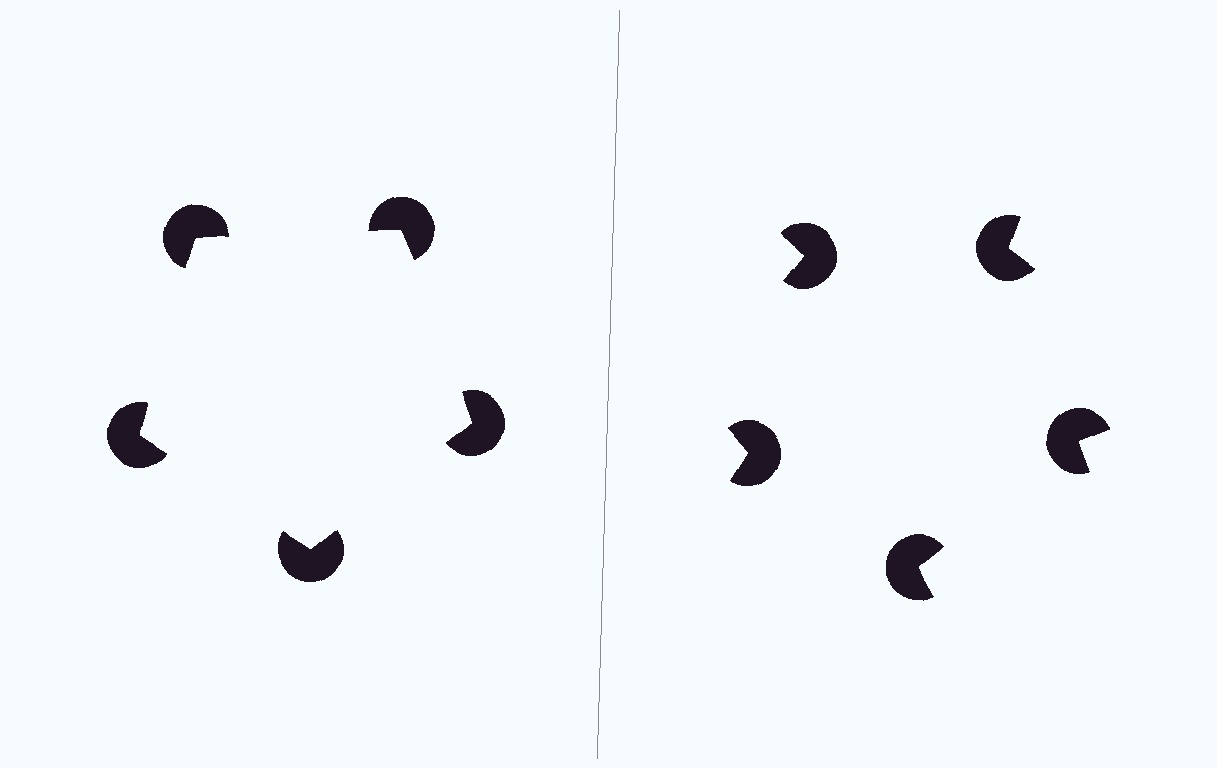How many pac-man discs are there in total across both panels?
10 — 5 on each side.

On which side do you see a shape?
An illusory pentagon appears on the left side. On the right side the wedge cuts are rotated, so no coherent shape forms.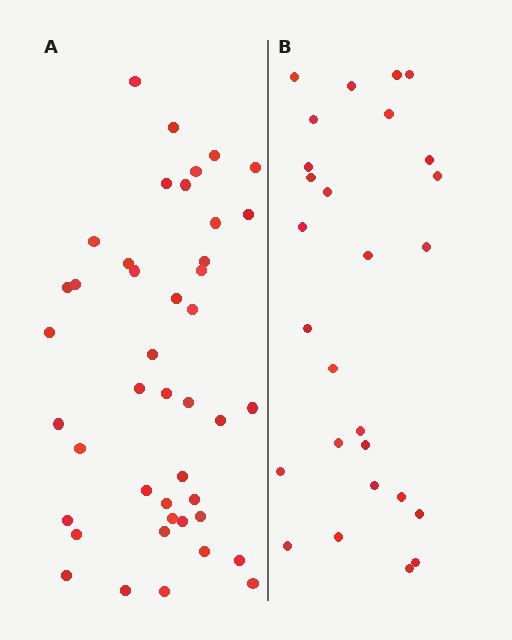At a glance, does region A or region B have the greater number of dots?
Region A (the left region) has more dots.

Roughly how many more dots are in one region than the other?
Region A has approximately 15 more dots than region B.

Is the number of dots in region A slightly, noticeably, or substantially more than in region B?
Region A has substantially more. The ratio is roughly 1.6 to 1.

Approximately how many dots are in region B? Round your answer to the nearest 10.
About 30 dots. (The exact count is 27, which rounds to 30.)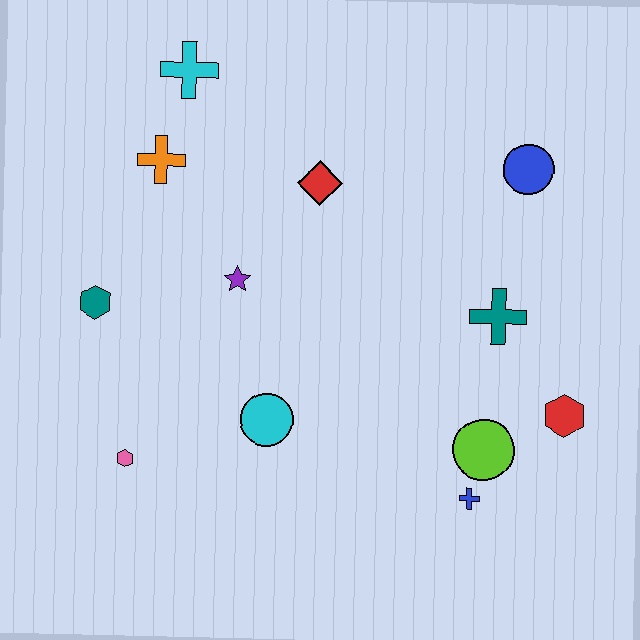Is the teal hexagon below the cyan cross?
Yes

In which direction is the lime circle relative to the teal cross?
The lime circle is below the teal cross.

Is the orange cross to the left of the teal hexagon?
No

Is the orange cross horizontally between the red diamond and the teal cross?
No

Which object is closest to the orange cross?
The cyan cross is closest to the orange cross.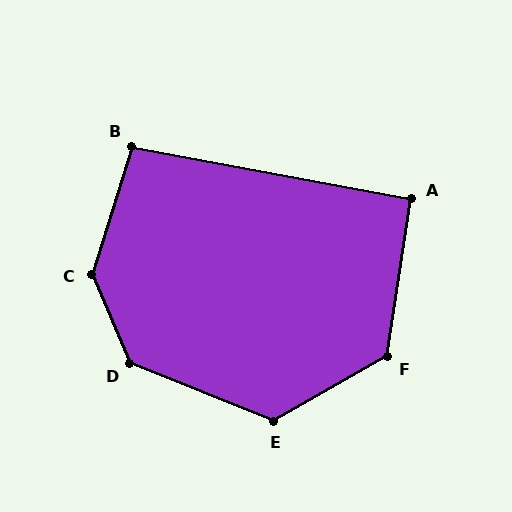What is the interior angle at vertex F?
Approximately 128 degrees (obtuse).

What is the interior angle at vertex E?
Approximately 129 degrees (obtuse).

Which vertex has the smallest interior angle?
A, at approximately 92 degrees.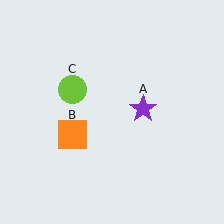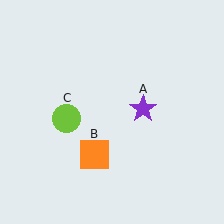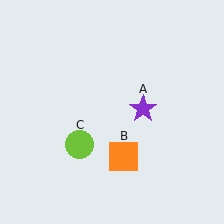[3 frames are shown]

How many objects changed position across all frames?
2 objects changed position: orange square (object B), lime circle (object C).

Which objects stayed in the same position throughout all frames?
Purple star (object A) remained stationary.